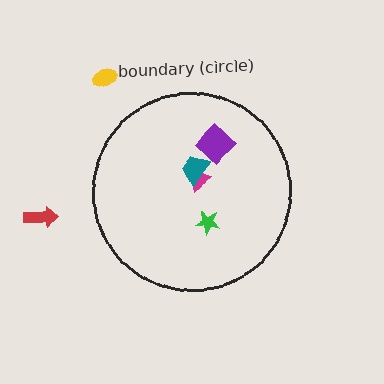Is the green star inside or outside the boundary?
Inside.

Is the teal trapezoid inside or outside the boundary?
Inside.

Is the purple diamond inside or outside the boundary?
Inside.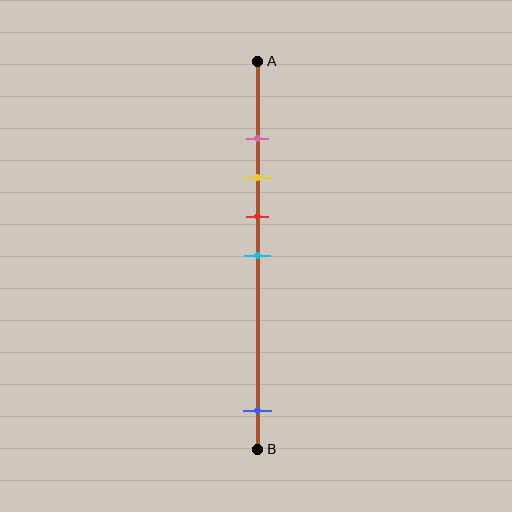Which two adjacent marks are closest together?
The pink and yellow marks are the closest adjacent pair.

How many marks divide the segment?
There are 5 marks dividing the segment.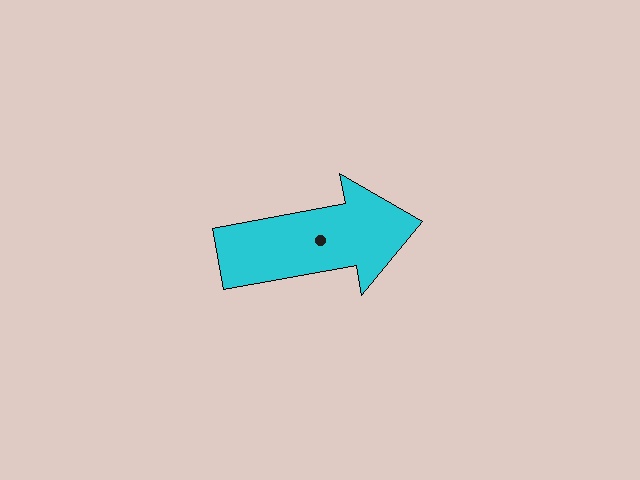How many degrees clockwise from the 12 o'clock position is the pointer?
Approximately 80 degrees.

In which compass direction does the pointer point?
East.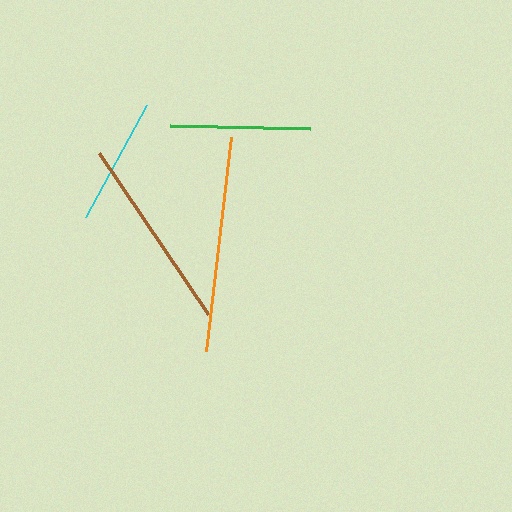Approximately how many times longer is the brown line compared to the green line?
The brown line is approximately 1.4 times the length of the green line.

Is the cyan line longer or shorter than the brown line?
The brown line is longer than the cyan line.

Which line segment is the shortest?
The cyan line is the shortest at approximately 128 pixels.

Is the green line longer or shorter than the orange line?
The orange line is longer than the green line.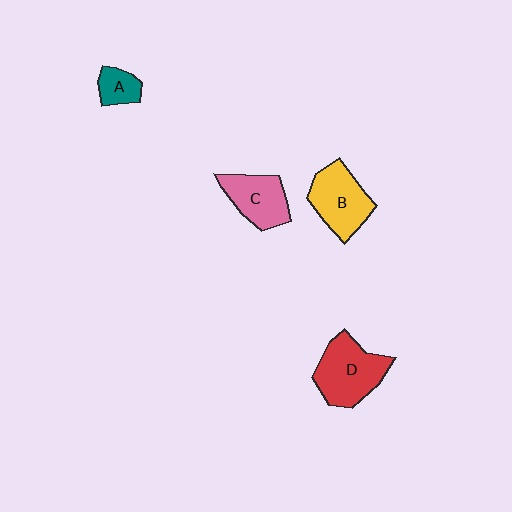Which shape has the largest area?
Shape D (red).